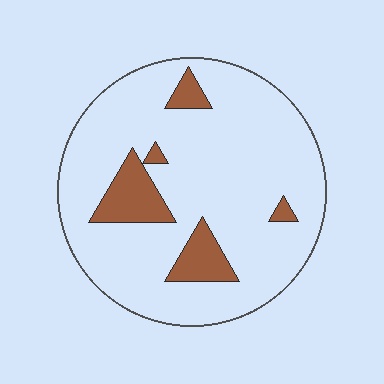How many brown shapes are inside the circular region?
5.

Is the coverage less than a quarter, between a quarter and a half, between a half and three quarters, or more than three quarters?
Less than a quarter.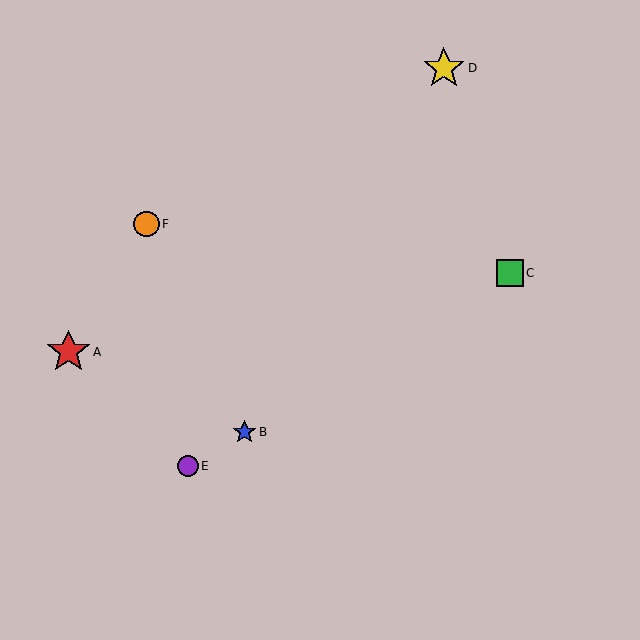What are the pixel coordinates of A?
Object A is at (69, 352).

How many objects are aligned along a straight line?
3 objects (B, C, E) are aligned along a straight line.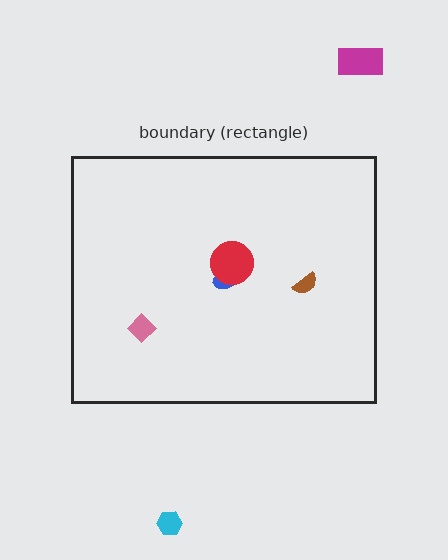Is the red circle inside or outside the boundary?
Inside.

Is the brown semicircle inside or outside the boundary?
Inside.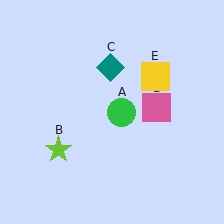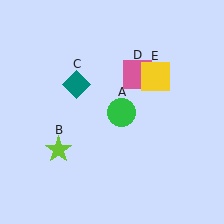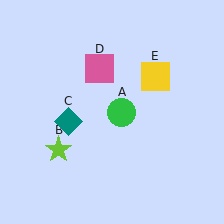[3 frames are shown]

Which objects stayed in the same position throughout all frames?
Green circle (object A) and lime star (object B) and yellow square (object E) remained stationary.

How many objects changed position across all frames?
2 objects changed position: teal diamond (object C), pink square (object D).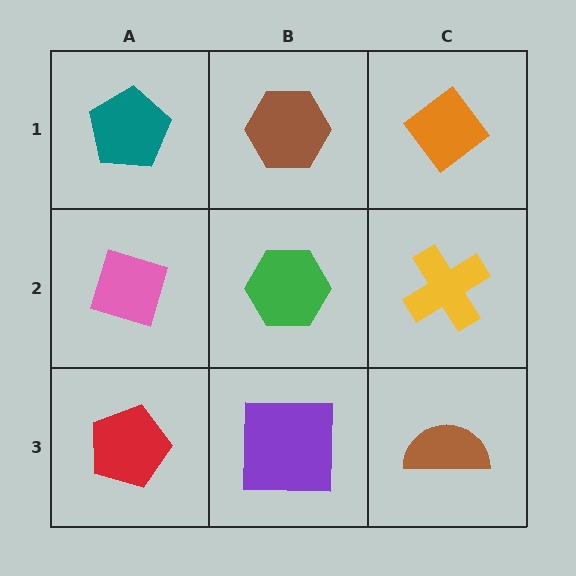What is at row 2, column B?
A green hexagon.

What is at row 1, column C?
An orange diamond.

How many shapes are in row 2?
3 shapes.